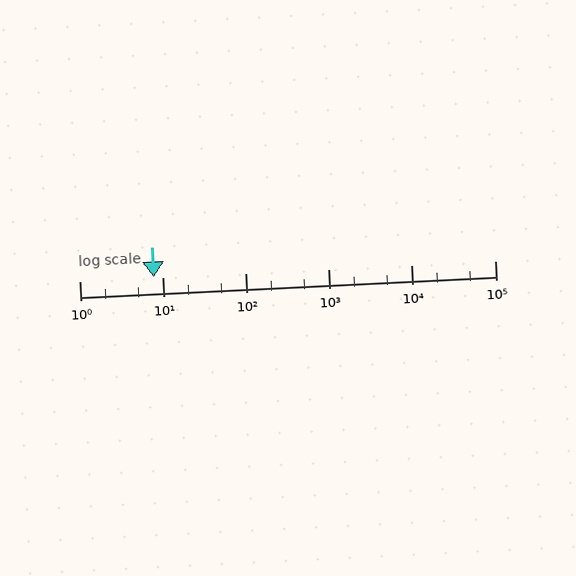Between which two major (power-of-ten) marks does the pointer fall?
The pointer is between 1 and 10.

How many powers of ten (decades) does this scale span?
The scale spans 5 decades, from 1 to 100000.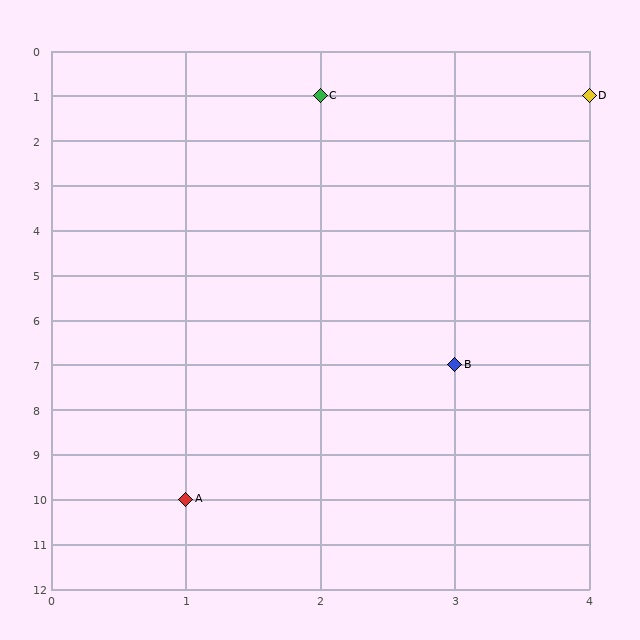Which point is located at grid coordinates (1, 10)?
Point A is at (1, 10).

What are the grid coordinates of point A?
Point A is at grid coordinates (1, 10).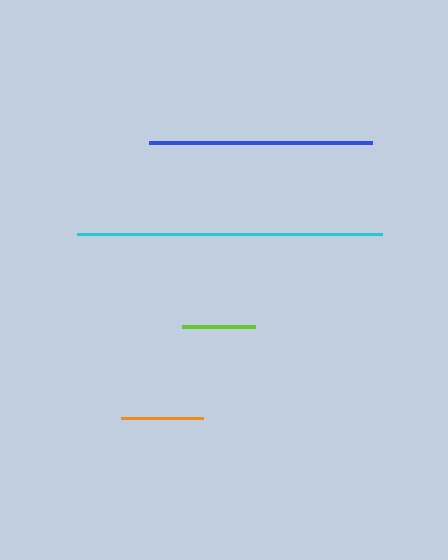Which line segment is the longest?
The cyan line is the longest at approximately 305 pixels.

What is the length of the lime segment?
The lime segment is approximately 73 pixels long.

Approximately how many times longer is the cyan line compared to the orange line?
The cyan line is approximately 3.7 times the length of the orange line.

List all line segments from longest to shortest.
From longest to shortest: cyan, blue, orange, lime.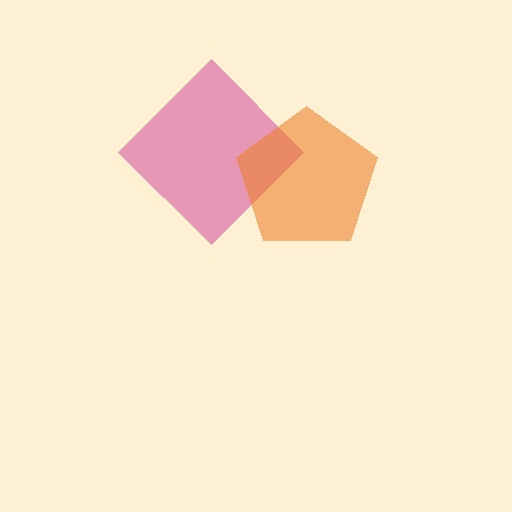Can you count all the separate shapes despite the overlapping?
Yes, there are 2 separate shapes.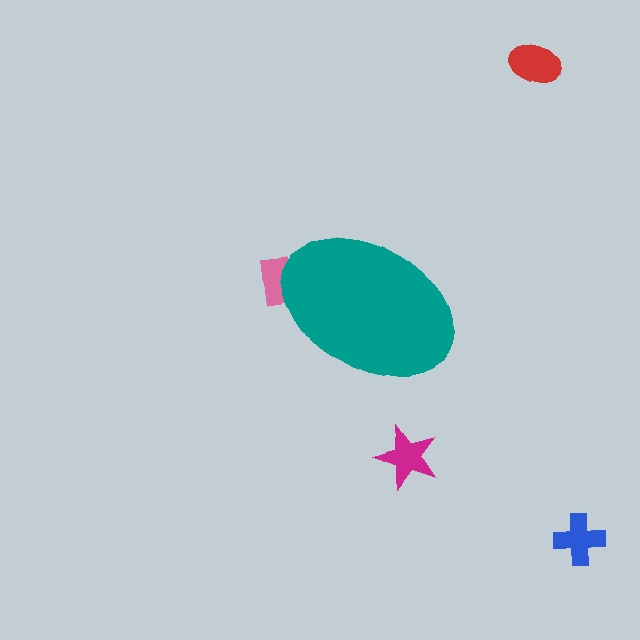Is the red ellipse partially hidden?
No, the red ellipse is fully visible.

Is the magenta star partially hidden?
No, the magenta star is fully visible.